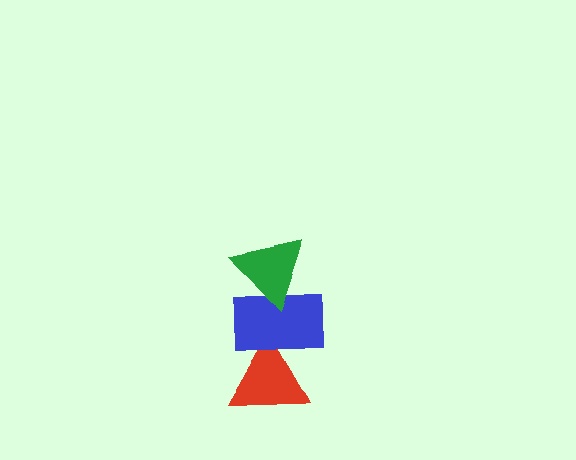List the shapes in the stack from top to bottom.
From top to bottom: the green triangle, the blue rectangle, the red triangle.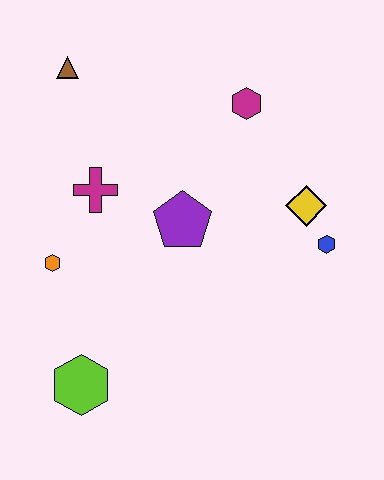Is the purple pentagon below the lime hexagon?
No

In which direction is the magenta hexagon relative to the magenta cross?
The magenta hexagon is to the right of the magenta cross.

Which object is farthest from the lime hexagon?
The magenta hexagon is farthest from the lime hexagon.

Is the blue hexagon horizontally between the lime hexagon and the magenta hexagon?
No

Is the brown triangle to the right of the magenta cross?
No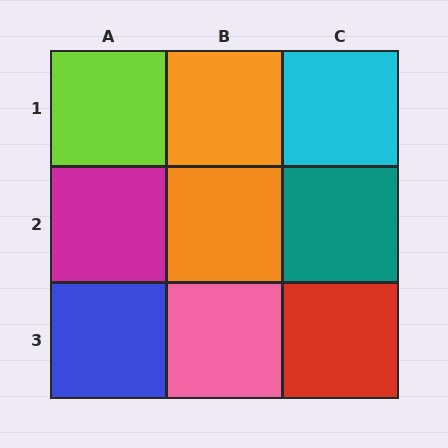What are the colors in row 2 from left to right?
Magenta, orange, teal.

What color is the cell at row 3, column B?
Pink.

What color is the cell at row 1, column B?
Orange.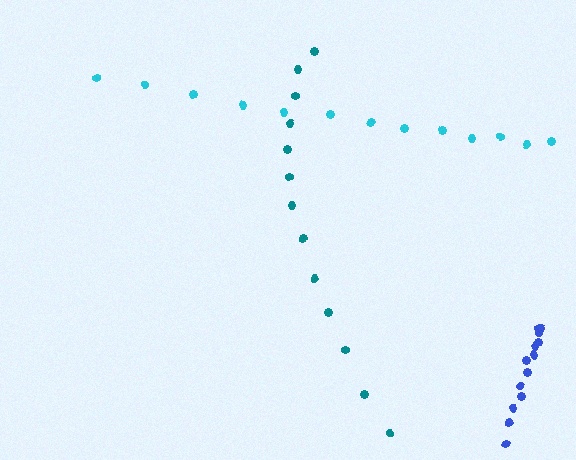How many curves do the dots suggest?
There are 3 distinct paths.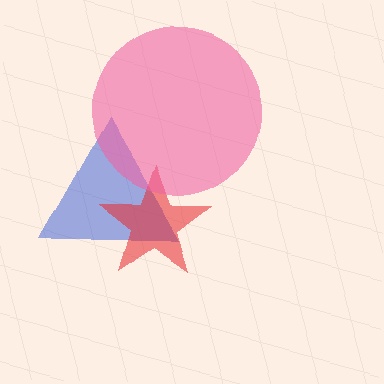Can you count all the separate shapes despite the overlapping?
Yes, there are 3 separate shapes.